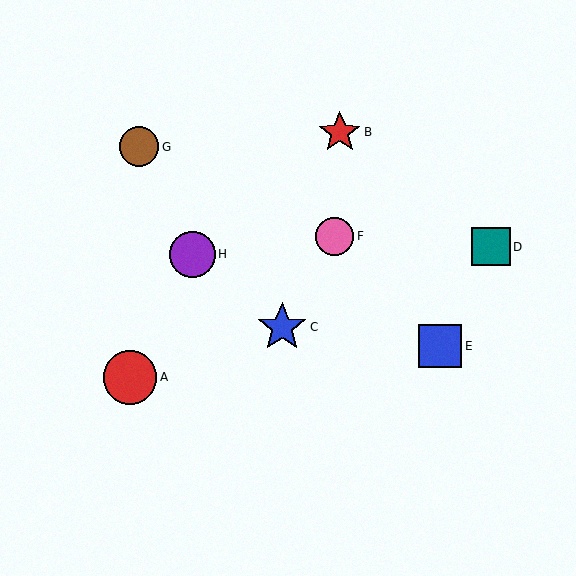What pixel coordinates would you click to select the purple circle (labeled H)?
Click at (192, 254) to select the purple circle H.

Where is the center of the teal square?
The center of the teal square is at (491, 247).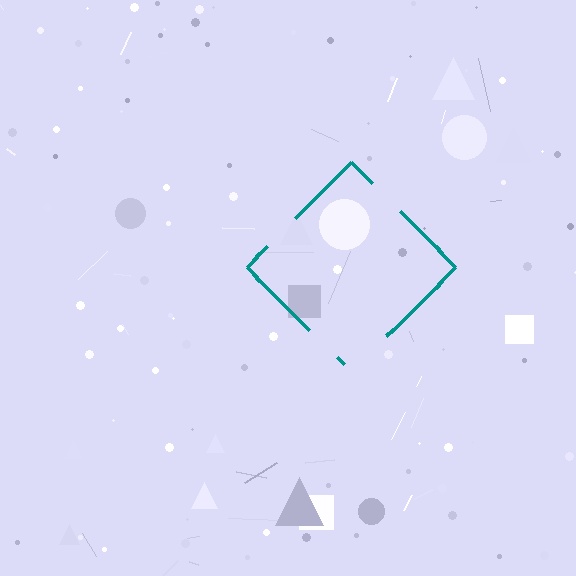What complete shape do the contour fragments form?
The contour fragments form a diamond.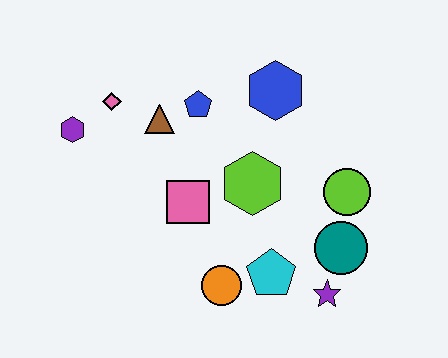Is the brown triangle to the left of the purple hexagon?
No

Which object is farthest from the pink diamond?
The purple star is farthest from the pink diamond.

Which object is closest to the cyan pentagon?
The orange circle is closest to the cyan pentagon.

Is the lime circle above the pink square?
Yes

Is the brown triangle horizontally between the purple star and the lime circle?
No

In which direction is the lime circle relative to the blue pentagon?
The lime circle is to the right of the blue pentagon.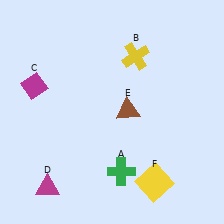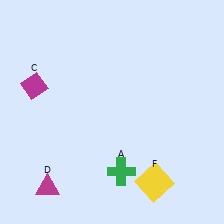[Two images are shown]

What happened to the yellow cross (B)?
The yellow cross (B) was removed in Image 2. It was in the top-right area of Image 1.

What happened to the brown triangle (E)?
The brown triangle (E) was removed in Image 2. It was in the top-right area of Image 1.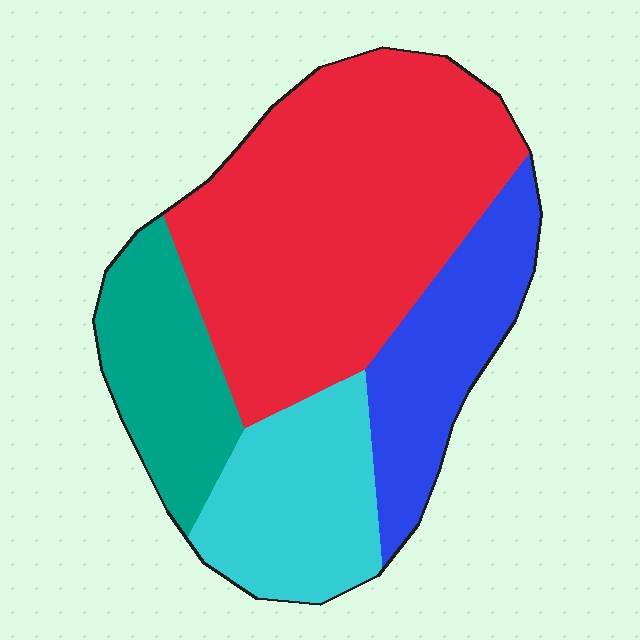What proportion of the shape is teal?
Teal takes up about one sixth (1/6) of the shape.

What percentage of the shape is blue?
Blue covers 18% of the shape.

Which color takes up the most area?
Red, at roughly 50%.